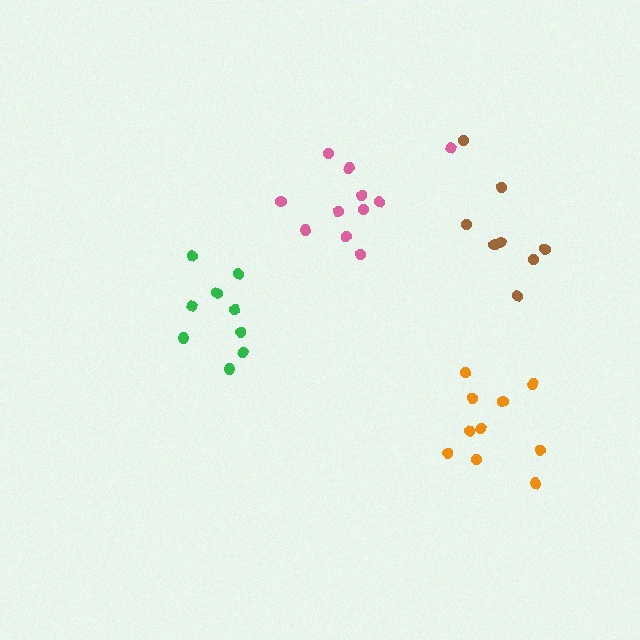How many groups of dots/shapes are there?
There are 4 groups.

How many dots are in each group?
Group 1: 9 dots, Group 2: 8 dots, Group 3: 10 dots, Group 4: 11 dots (38 total).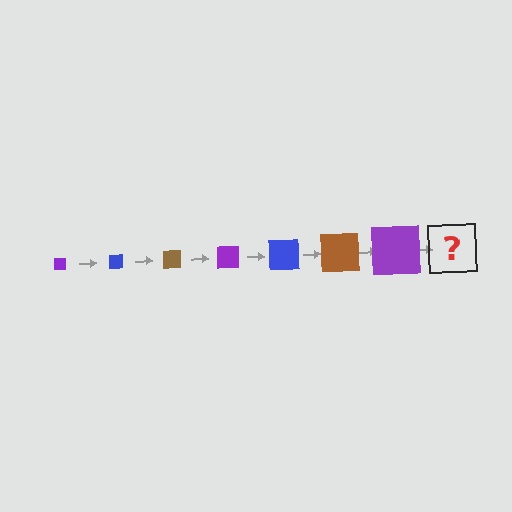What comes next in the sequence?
The next element should be a blue square, larger than the previous one.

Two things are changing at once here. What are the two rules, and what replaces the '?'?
The two rules are that the square grows larger each step and the color cycles through purple, blue, and brown. The '?' should be a blue square, larger than the previous one.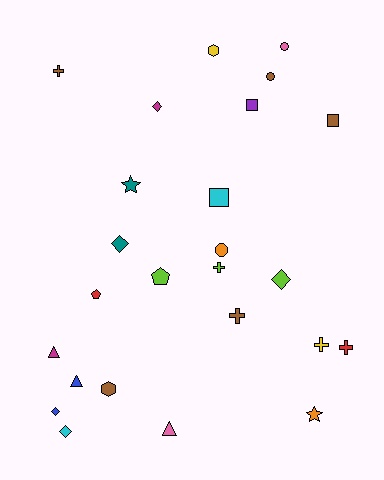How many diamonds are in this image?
There are 5 diamonds.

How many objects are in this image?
There are 25 objects.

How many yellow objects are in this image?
There are 2 yellow objects.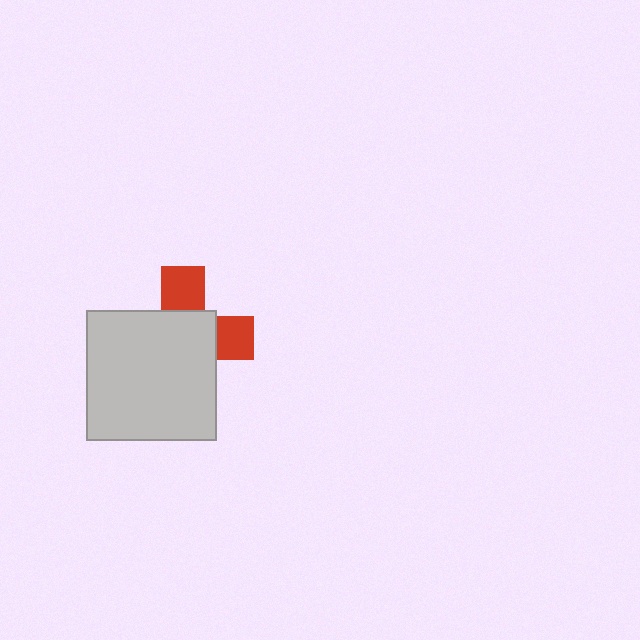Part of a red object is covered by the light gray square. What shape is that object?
It is a cross.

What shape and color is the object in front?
The object in front is a light gray square.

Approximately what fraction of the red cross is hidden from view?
Roughly 67% of the red cross is hidden behind the light gray square.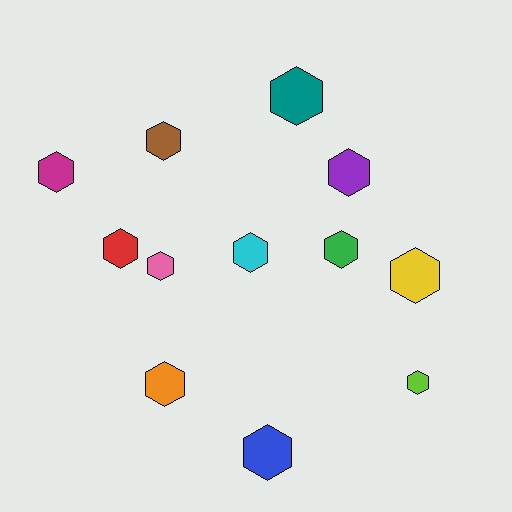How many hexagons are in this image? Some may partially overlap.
There are 12 hexagons.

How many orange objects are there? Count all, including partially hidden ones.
There is 1 orange object.